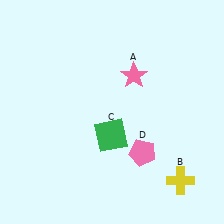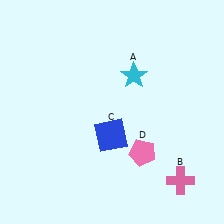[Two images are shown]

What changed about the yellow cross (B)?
In Image 1, B is yellow. In Image 2, it changed to pink.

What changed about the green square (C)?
In Image 1, C is green. In Image 2, it changed to blue.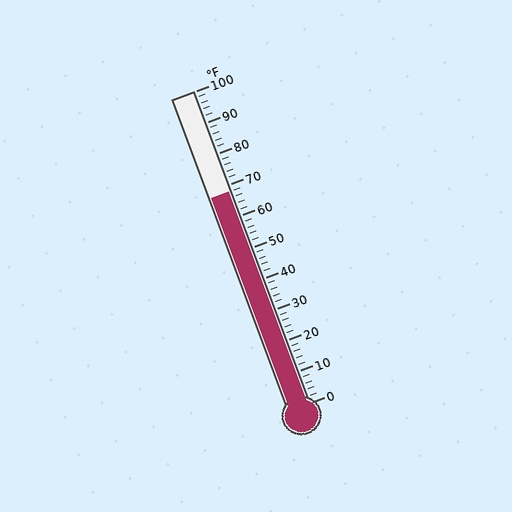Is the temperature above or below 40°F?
The temperature is above 40°F.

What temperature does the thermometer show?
The thermometer shows approximately 68°F.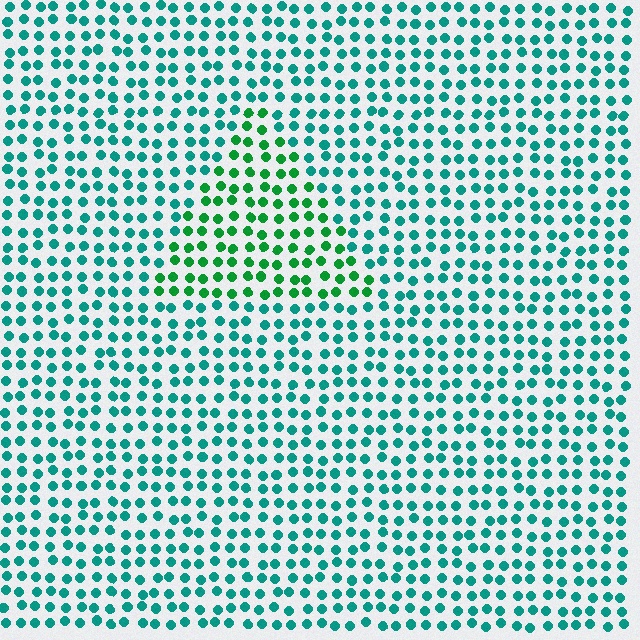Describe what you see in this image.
The image is filled with small teal elements in a uniform arrangement. A triangle-shaped region is visible where the elements are tinted to a slightly different hue, forming a subtle color boundary.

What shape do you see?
I see a triangle.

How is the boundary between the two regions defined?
The boundary is defined purely by a slight shift in hue (about 37 degrees). Spacing, size, and orientation are identical on both sides.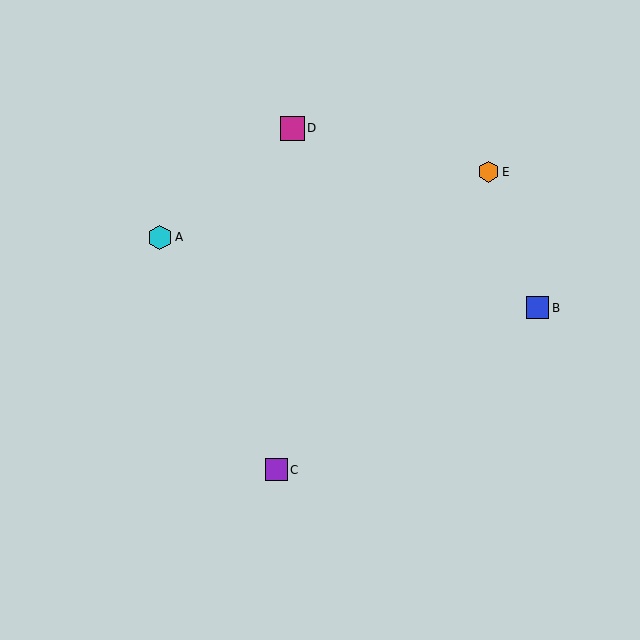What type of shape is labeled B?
Shape B is a blue square.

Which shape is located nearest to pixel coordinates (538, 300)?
The blue square (labeled B) at (538, 308) is nearest to that location.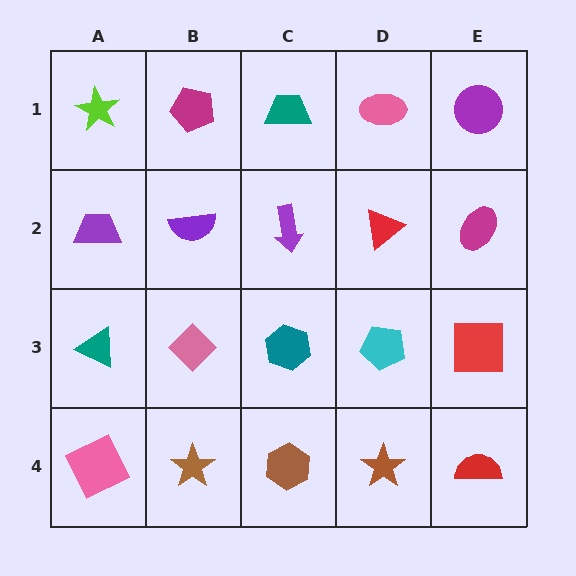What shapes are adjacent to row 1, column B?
A purple semicircle (row 2, column B), a lime star (row 1, column A), a teal trapezoid (row 1, column C).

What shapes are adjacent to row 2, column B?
A magenta pentagon (row 1, column B), a pink diamond (row 3, column B), a purple trapezoid (row 2, column A), a purple arrow (row 2, column C).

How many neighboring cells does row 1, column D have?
3.